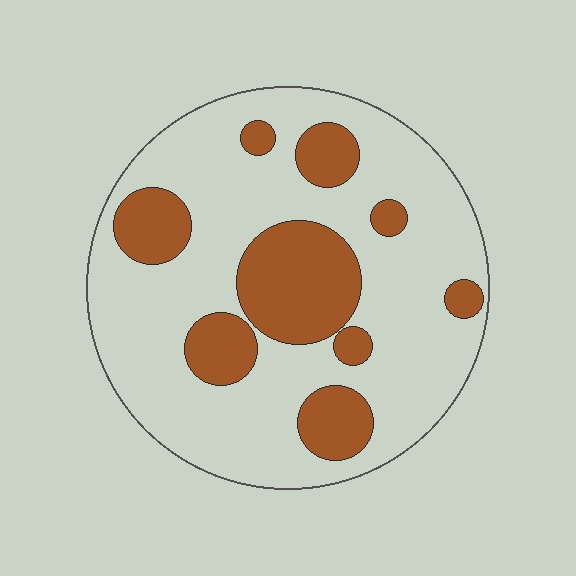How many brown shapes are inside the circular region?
9.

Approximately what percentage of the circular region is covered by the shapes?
Approximately 25%.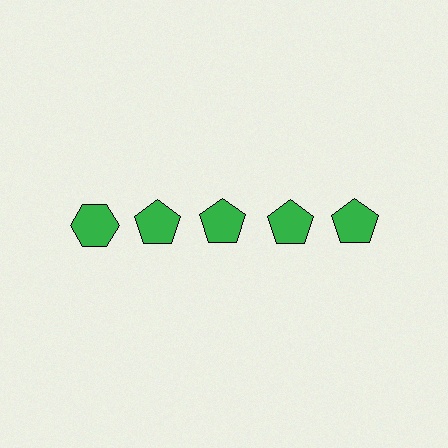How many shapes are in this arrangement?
There are 5 shapes arranged in a grid pattern.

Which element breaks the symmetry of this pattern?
The green hexagon in the top row, leftmost column breaks the symmetry. All other shapes are green pentagons.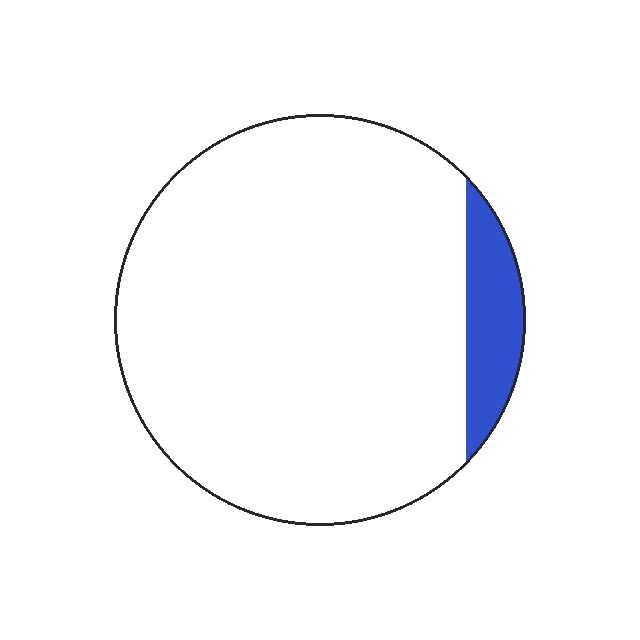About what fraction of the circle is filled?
About one tenth (1/10).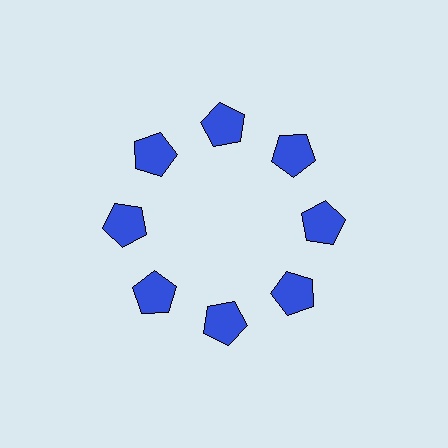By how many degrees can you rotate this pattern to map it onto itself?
The pattern maps onto itself every 45 degrees of rotation.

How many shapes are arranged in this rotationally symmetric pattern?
There are 8 shapes, arranged in 8 groups of 1.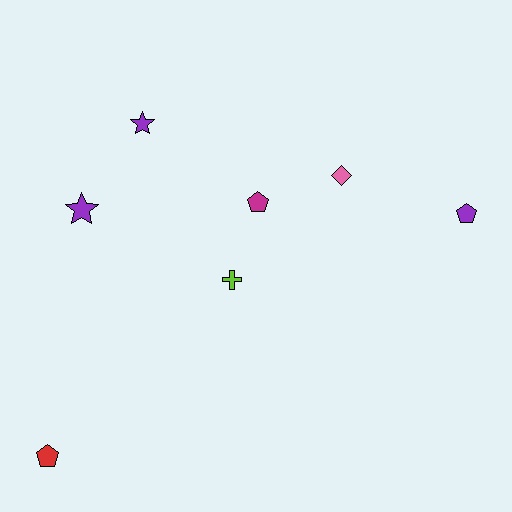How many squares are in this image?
There are no squares.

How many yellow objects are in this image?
There are no yellow objects.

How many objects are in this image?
There are 7 objects.